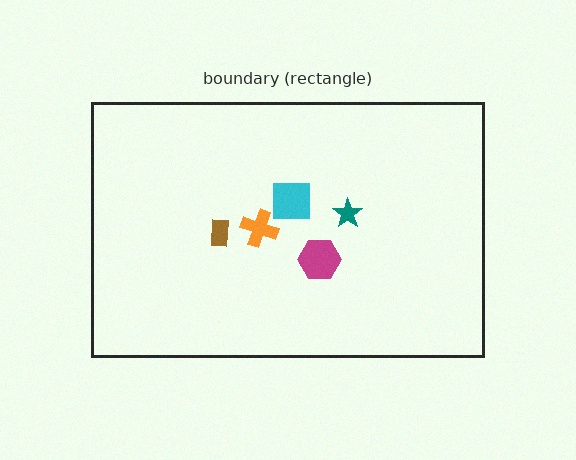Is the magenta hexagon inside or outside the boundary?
Inside.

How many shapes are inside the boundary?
5 inside, 0 outside.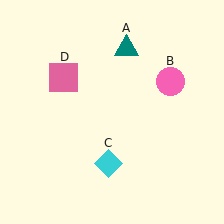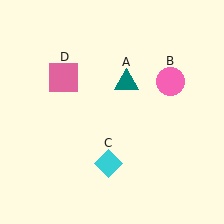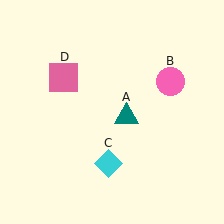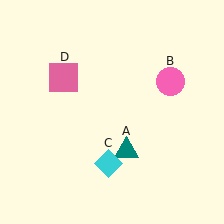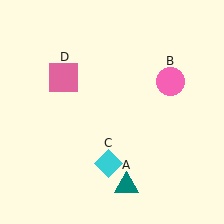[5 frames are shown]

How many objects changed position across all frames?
1 object changed position: teal triangle (object A).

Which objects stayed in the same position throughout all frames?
Pink circle (object B) and cyan diamond (object C) and pink square (object D) remained stationary.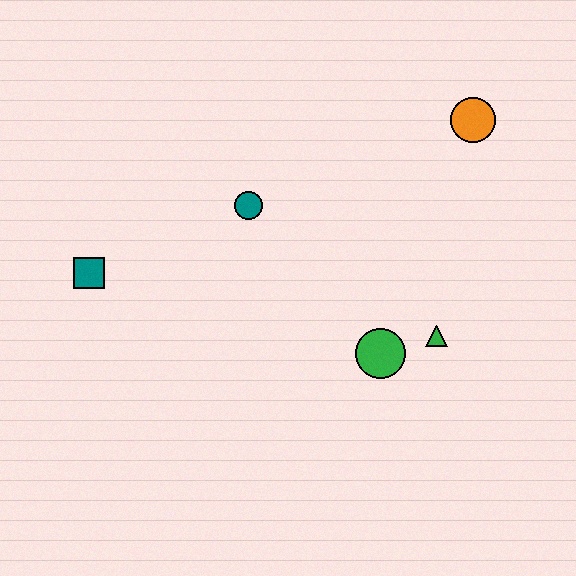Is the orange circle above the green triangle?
Yes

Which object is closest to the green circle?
The green triangle is closest to the green circle.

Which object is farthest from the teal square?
The orange circle is farthest from the teal square.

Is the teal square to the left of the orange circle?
Yes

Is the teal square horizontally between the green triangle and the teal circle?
No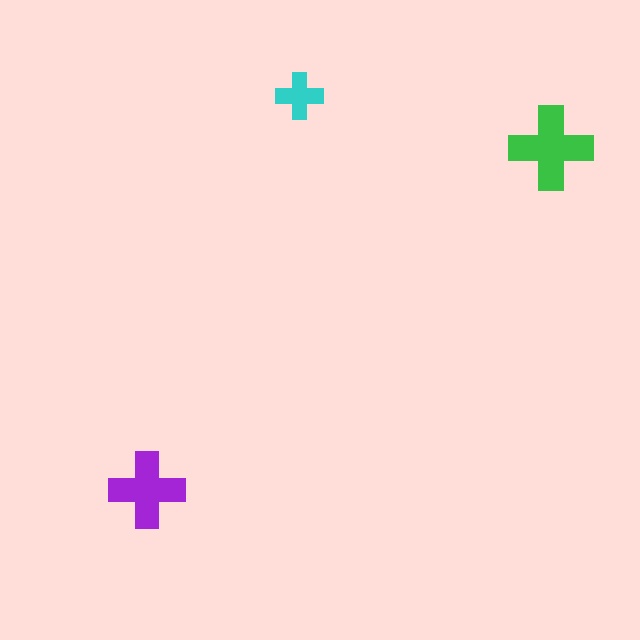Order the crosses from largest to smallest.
the green one, the purple one, the cyan one.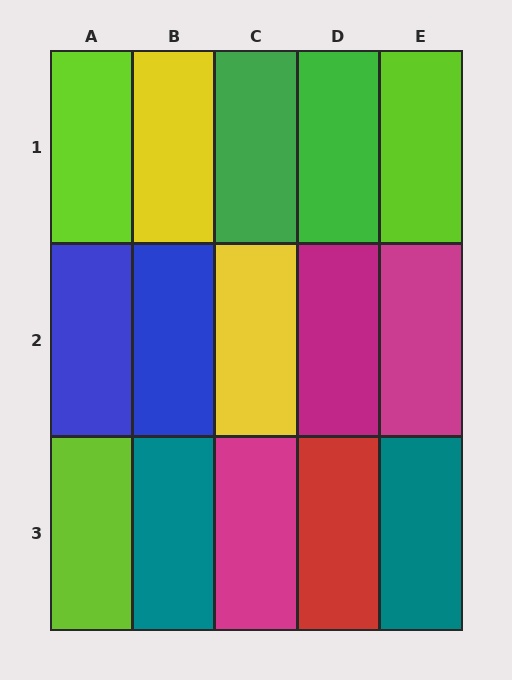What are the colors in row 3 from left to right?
Lime, teal, magenta, red, teal.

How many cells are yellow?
2 cells are yellow.